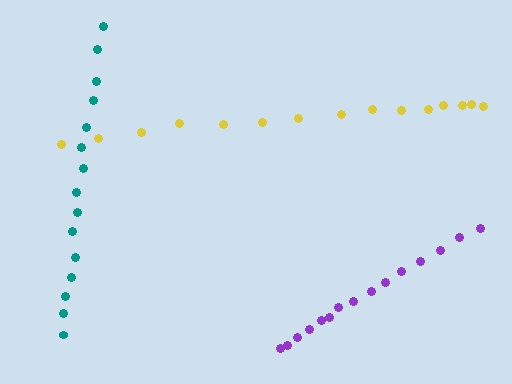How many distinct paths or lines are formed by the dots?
There are 3 distinct paths.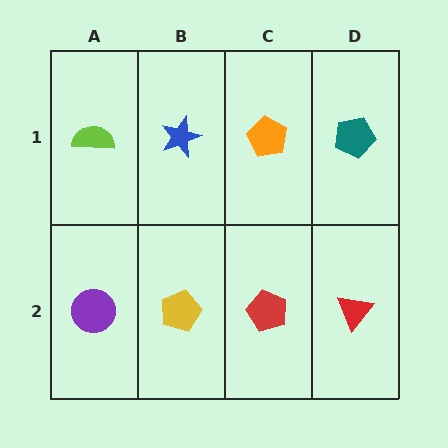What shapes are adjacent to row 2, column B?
A blue star (row 1, column B), a purple circle (row 2, column A), a red pentagon (row 2, column C).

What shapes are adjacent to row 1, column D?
A red triangle (row 2, column D), an orange pentagon (row 1, column C).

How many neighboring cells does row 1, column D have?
2.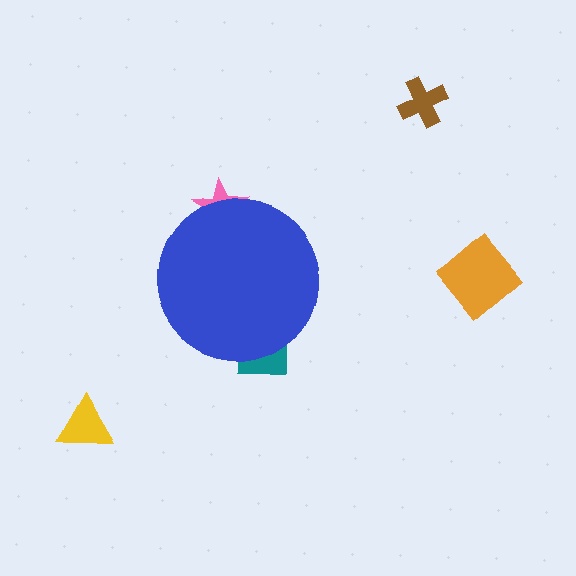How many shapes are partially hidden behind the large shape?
2 shapes are partially hidden.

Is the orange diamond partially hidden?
No, the orange diamond is fully visible.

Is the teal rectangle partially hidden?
Yes, the teal rectangle is partially hidden behind the blue circle.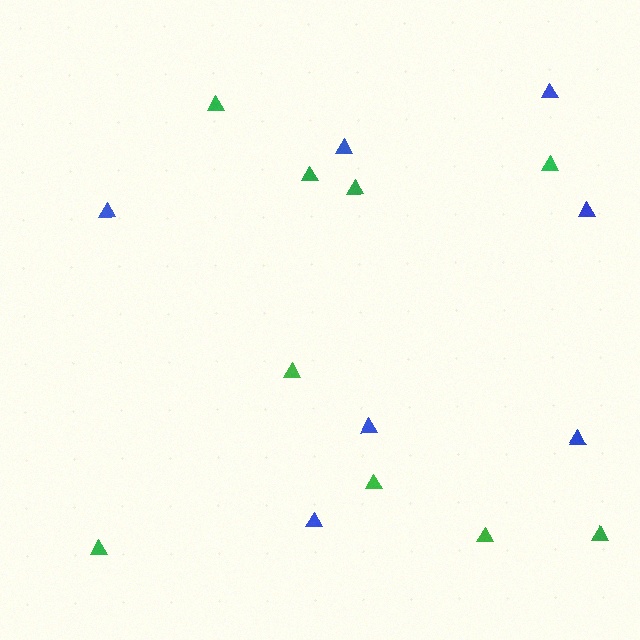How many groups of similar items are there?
There are 2 groups: one group of blue triangles (7) and one group of green triangles (9).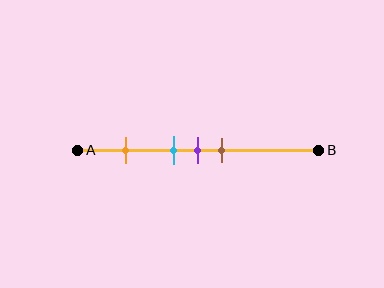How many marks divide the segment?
There are 4 marks dividing the segment.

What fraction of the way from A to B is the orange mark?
The orange mark is approximately 20% (0.2) of the way from A to B.